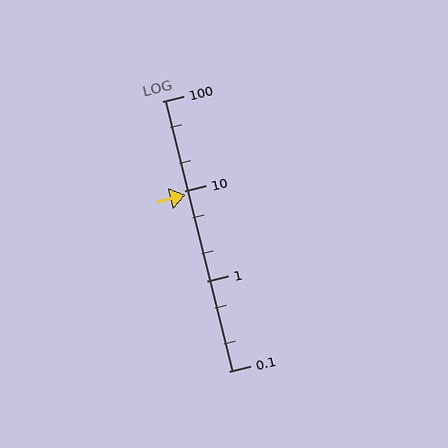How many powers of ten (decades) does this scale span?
The scale spans 3 decades, from 0.1 to 100.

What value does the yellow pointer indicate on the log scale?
The pointer indicates approximately 9.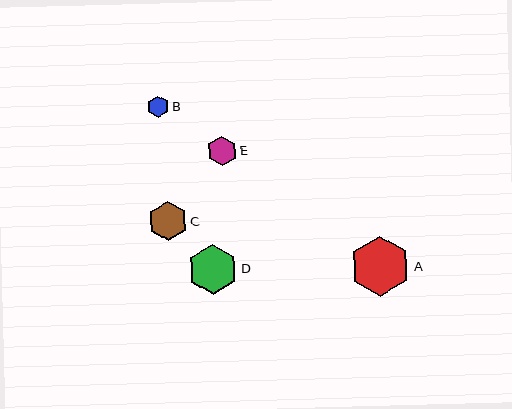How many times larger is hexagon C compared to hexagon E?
Hexagon C is approximately 1.3 times the size of hexagon E.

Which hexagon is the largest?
Hexagon A is the largest with a size of approximately 60 pixels.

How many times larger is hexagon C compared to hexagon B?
Hexagon C is approximately 1.8 times the size of hexagon B.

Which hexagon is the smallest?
Hexagon B is the smallest with a size of approximately 22 pixels.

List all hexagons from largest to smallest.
From largest to smallest: A, D, C, E, B.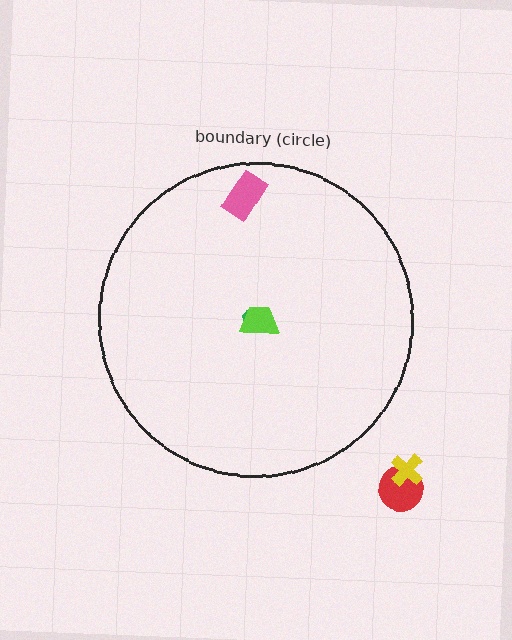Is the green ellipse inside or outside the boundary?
Inside.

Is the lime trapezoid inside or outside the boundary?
Inside.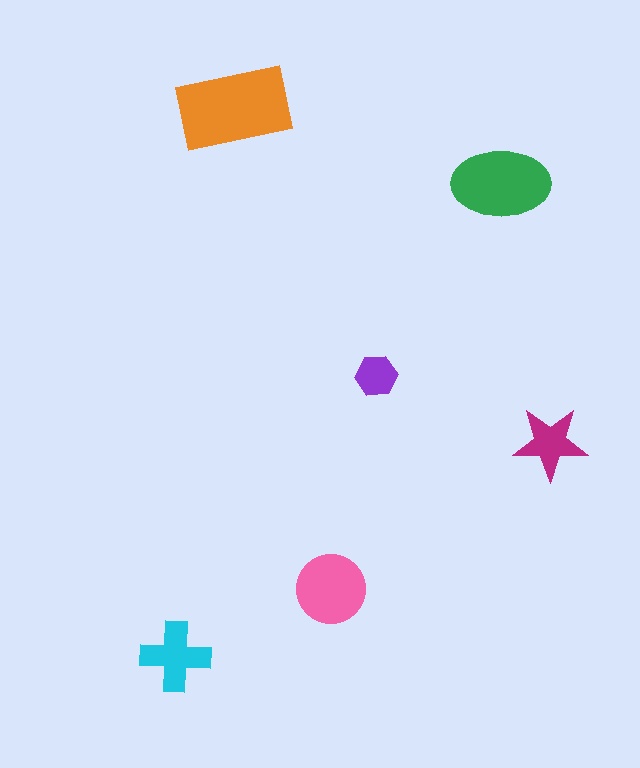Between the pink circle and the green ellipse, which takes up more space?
The green ellipse.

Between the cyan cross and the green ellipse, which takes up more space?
The green ellipse.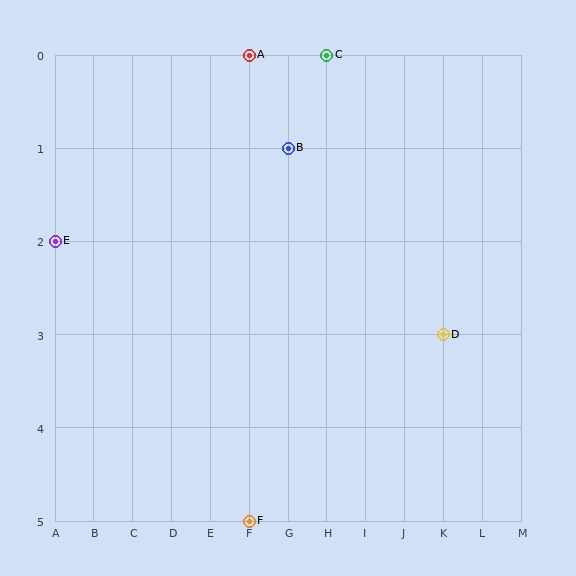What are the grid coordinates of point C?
Point C is at grid coordinates (H, 0).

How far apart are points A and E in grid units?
Points A and E are 5 columns and 2 rows apart (about 5.4 grid units diagonally).